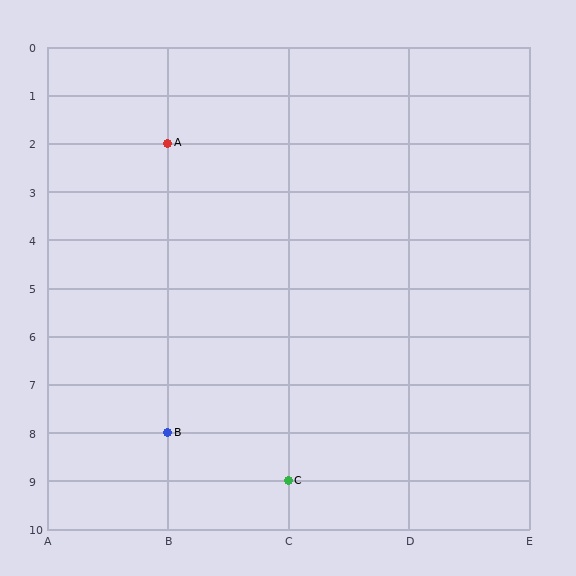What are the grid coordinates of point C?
Point C is at grid coordinates (C, 9).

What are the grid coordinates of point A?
Point A is at grid coordinates (B, 2).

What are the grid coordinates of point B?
Point B is at grid coordinates (B, 8).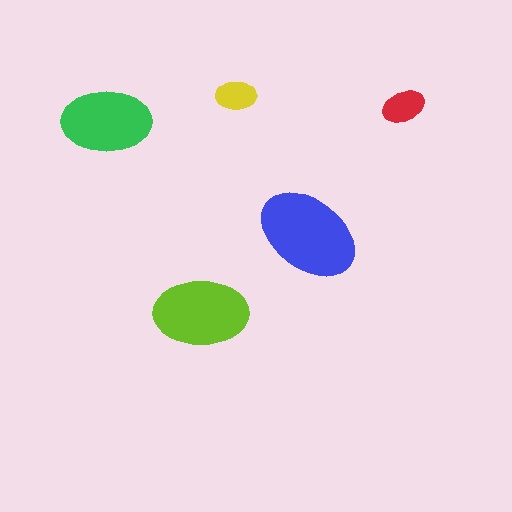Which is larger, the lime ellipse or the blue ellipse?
The blue one.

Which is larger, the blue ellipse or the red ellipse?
The blue one.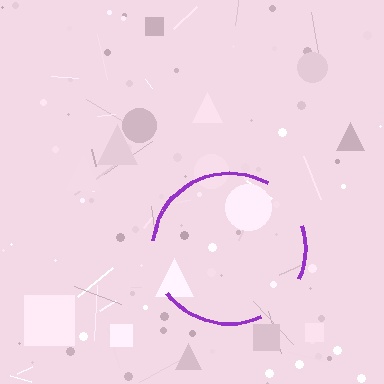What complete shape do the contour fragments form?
The contour fragments form a circle.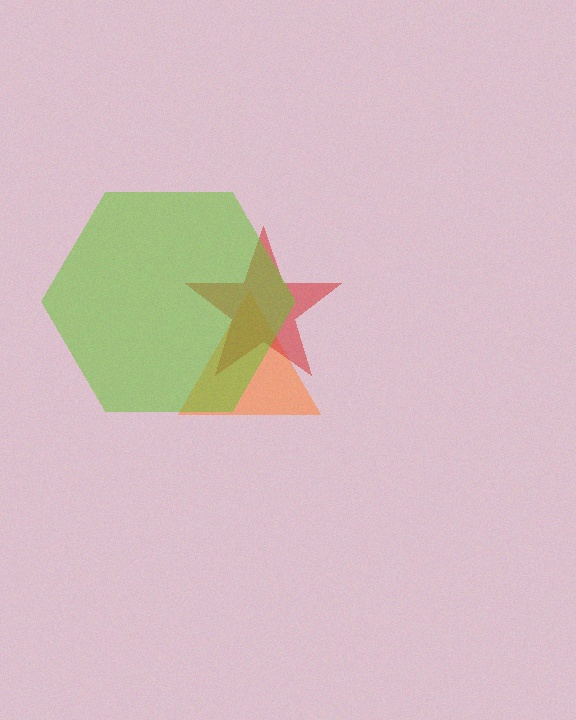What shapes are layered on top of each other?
The layered shapes are: an orange triangle, a red star, a lime hexagon.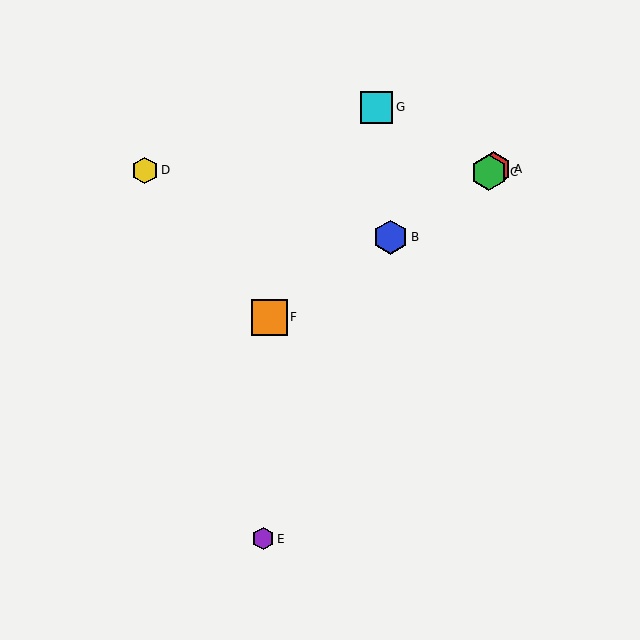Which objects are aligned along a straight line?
Objects A, B, C, F are aligned along a straight line.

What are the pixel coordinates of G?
Object G is at (376, 107).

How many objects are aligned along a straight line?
4 objects (A, B, C, F) are aligned along a straight line.